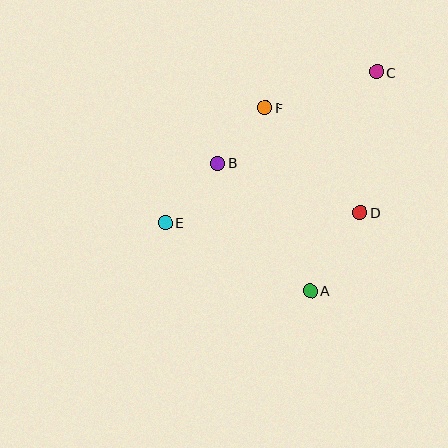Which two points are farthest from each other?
Points C and E are farthest from each other.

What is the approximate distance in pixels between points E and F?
The distance between E and F is approximately 152 pixels.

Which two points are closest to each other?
Points B and F are closest to each other.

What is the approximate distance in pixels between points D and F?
The distance between D and F is approximately 141 pixels.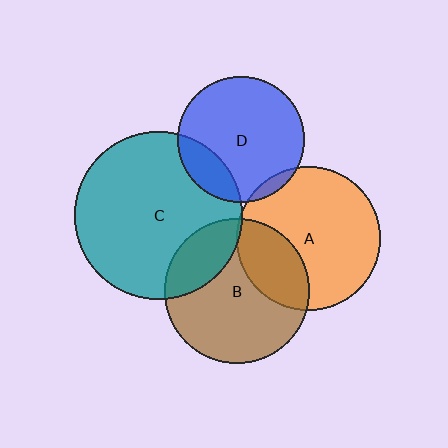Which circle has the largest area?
Circle C (teal).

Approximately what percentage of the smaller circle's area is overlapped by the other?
Approximately 20%.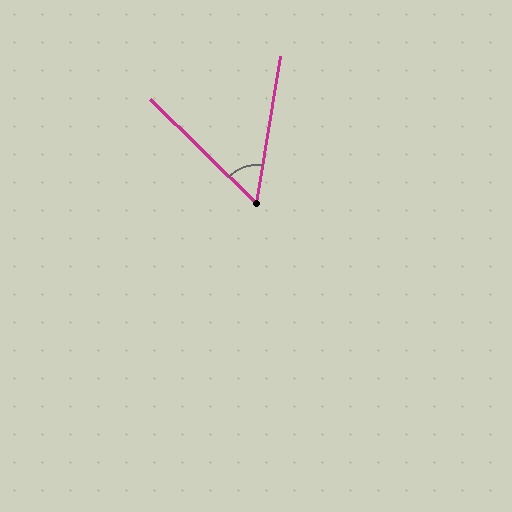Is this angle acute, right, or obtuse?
It is acute.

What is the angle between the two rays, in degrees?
Approximately 55 degrees.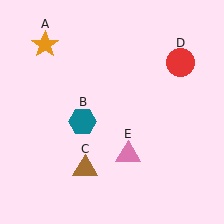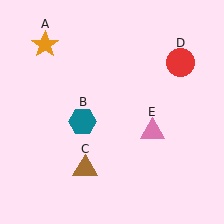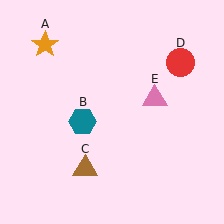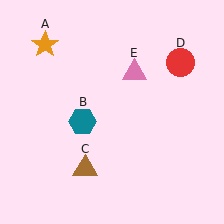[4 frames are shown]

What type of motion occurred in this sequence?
The pink triangle (object E) rotated counterclockwise around the center of the scene.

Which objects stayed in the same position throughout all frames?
Orange star (object A) and teal hexagon (object B) and brown triangle (object C) and red circle (object D) remained stationary.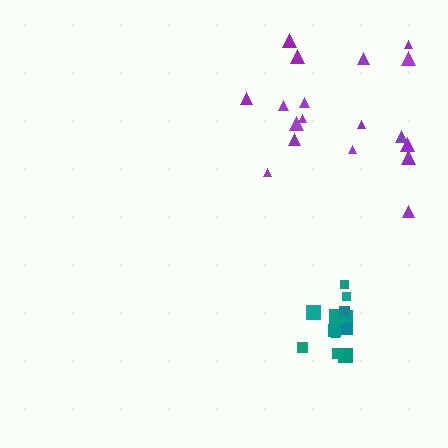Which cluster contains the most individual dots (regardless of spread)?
Purple (18).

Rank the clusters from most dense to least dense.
teal, purple.